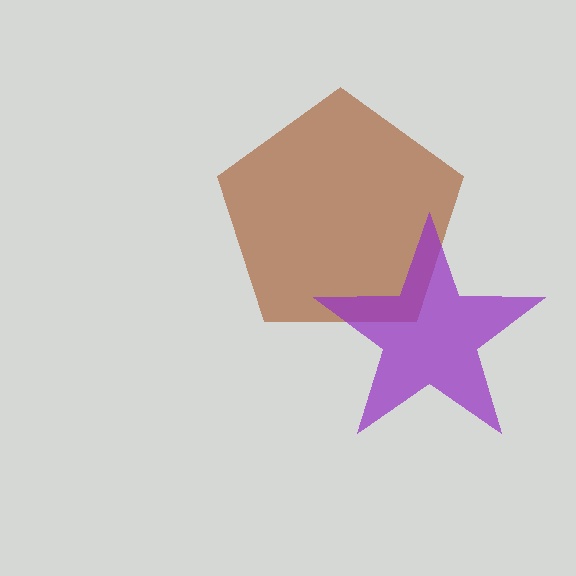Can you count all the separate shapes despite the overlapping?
Yes, there are 2 separate shapes.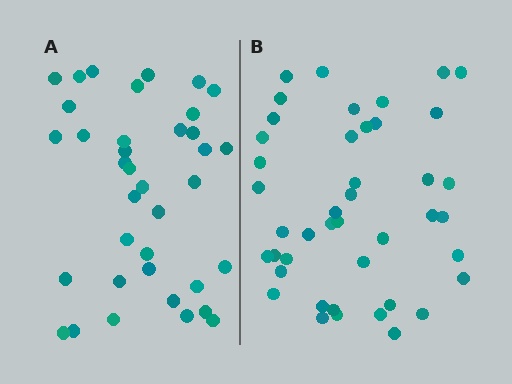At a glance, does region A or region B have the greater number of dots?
Region B (the right region) has more dots.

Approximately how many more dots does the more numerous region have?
Region B has about 6 more dots than region A.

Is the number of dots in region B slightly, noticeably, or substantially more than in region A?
Region B has only slightly more — the two regions are fairly close. The ratio is roughly 1.2 to 1.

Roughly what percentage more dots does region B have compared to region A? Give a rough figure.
About 15% more.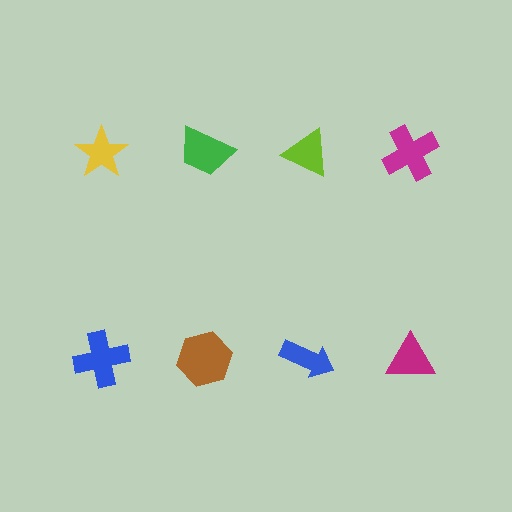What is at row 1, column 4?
A magenta cross.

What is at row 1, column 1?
A yellow star.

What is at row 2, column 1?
A blue cross.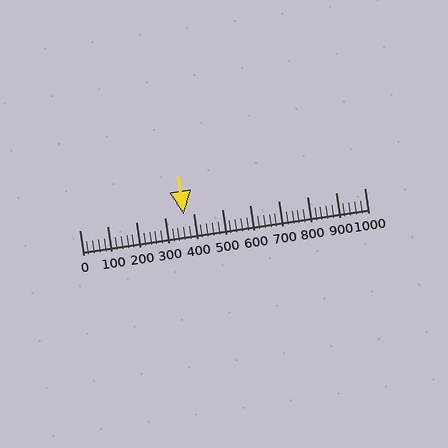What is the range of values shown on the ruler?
The ruler shows values from 0 to 1000.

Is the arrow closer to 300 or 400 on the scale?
The arrow is closer to 400.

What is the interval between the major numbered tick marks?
The major tick marks are spaced 100 units apart.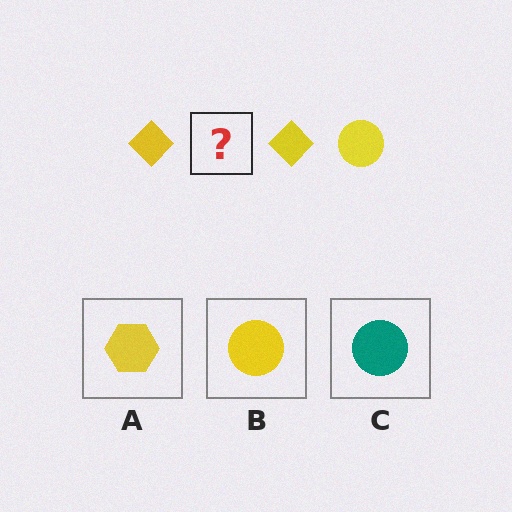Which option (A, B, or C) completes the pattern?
B.